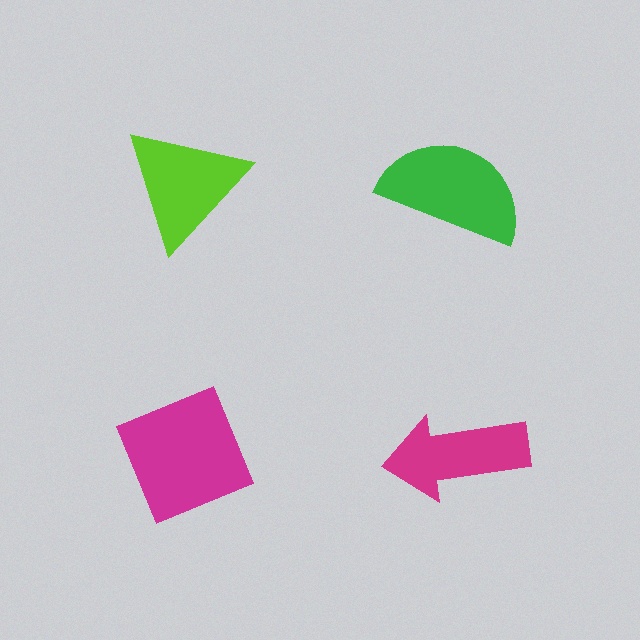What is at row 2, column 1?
A magenta diamond.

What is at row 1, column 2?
A green semicircle.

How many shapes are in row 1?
2 shapes.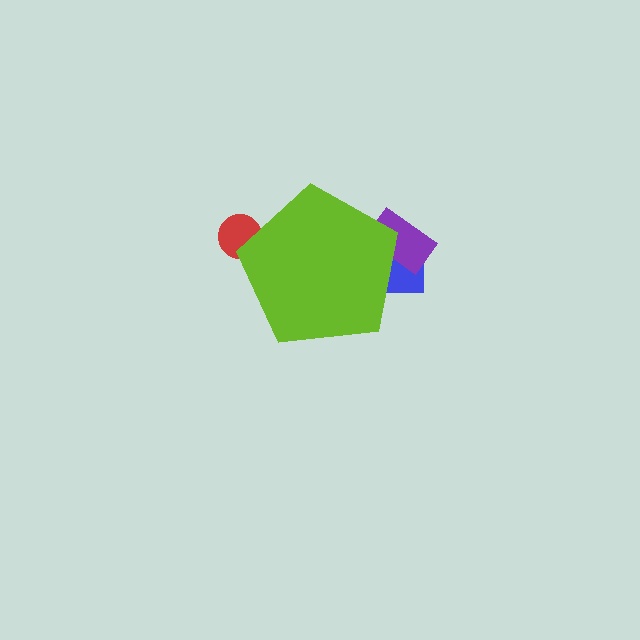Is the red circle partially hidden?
Yes, the red circle is partially hidden behind the lime pentagon.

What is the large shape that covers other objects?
A lime pentagon.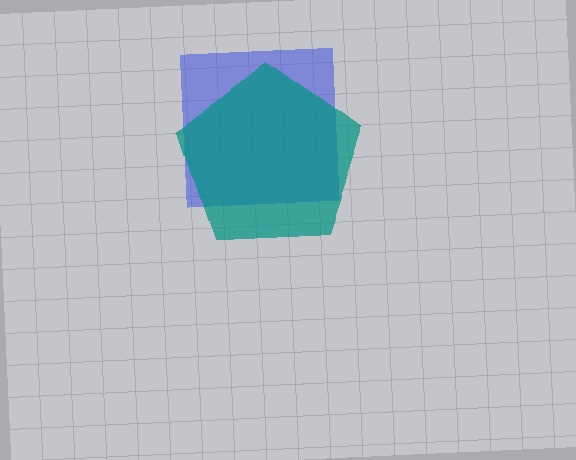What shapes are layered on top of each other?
The layered shapes are: a blue square, a teal pentagon.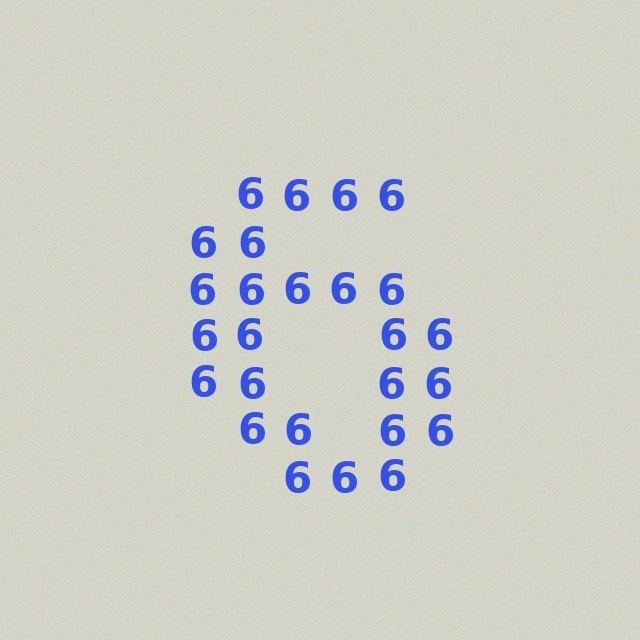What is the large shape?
The large shape is the digit 6.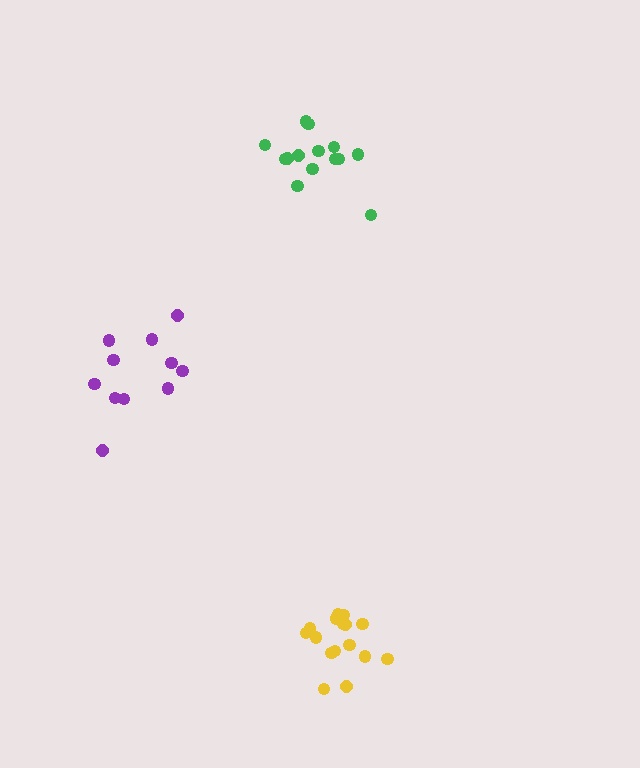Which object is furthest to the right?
The yellow cluster is rightmost.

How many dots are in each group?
Group 1: 11 dots, Group 2: 14 dots, Group 3: 16 dots (41 total).